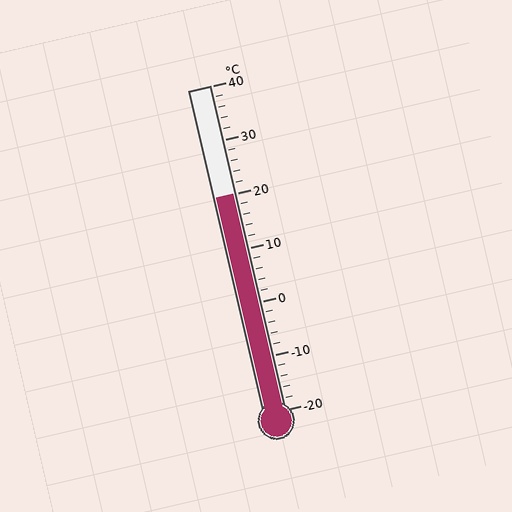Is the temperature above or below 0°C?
The temperature is above 0°C.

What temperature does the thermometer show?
The thermometer shows approximately 20°C.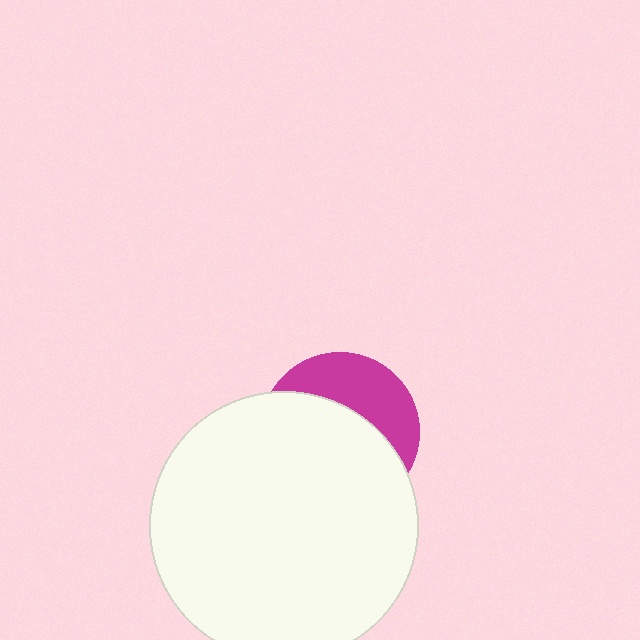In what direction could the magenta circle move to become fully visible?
The magenta circle could move up. That would shift it out from behind the white circle entirely.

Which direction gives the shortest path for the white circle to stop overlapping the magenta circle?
Moving down gives the shortest separation.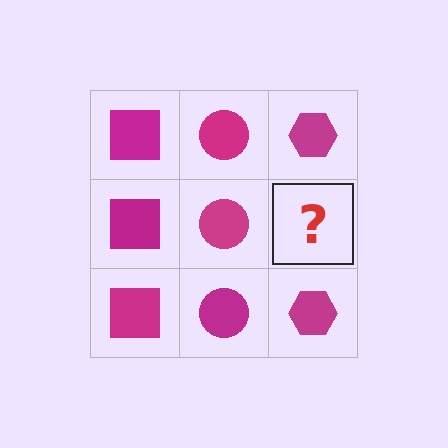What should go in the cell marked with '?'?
The missing cell should contain a magenta hexagon.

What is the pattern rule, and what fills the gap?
The rule is that each column has a consistent shape. The gap should be filled with a magenta hexagon.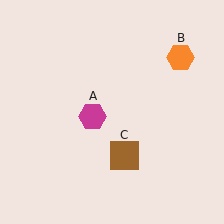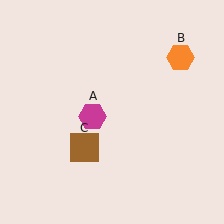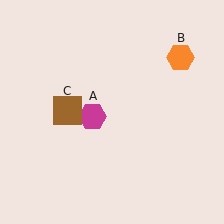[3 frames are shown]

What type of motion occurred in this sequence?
The brown square (object C) rotated clockwise around the center of the scene.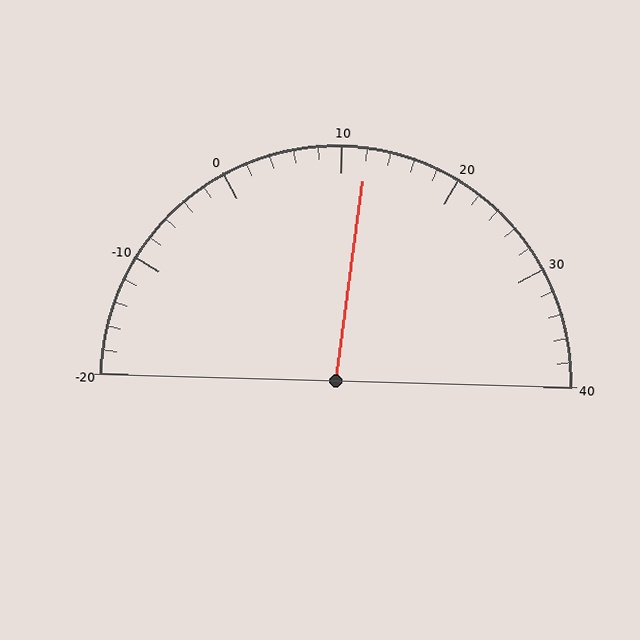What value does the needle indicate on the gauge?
The needle indicates approximately 12.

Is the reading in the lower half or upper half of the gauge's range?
The reading is in the upper half of the range (-20 to 40).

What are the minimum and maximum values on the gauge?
The gauge ranges from -20 to 40.